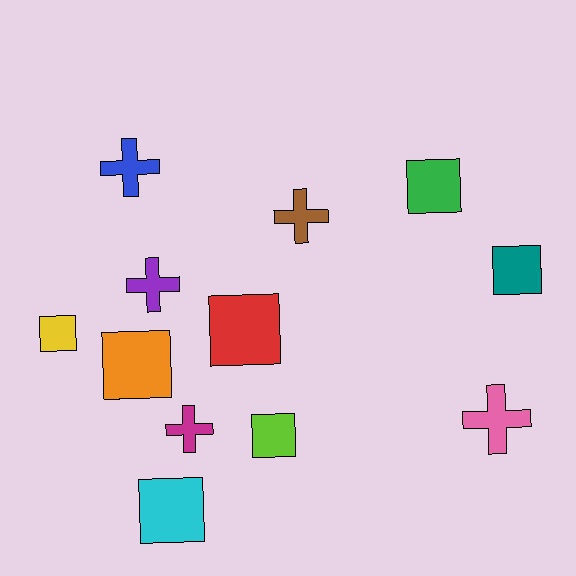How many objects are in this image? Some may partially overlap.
There are 12 objects.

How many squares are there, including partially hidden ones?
There are 7 squares.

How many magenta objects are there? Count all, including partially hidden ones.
There is 1 magenta object.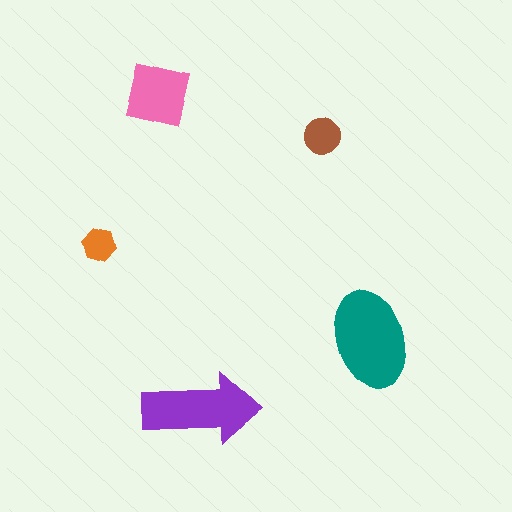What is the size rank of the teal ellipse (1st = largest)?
1st.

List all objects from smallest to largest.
The orange hexagon, the brown circle, the pink square, the purple arrow, the teal ellipse.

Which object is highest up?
The pink square is topmost.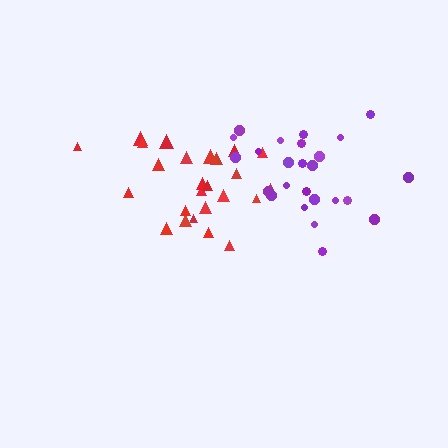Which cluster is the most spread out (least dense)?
Red.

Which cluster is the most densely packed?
Purple.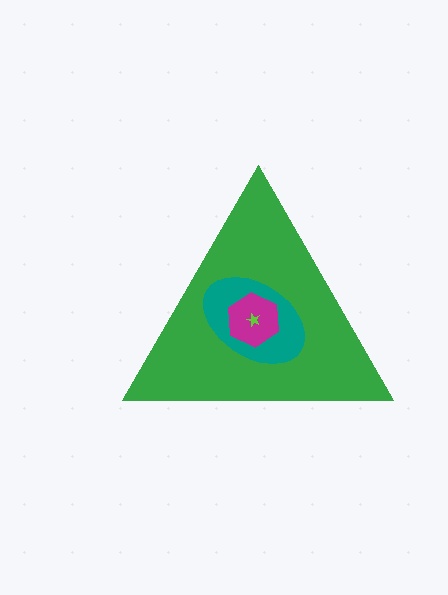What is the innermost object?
The lime star.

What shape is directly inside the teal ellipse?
The magenta hexagon.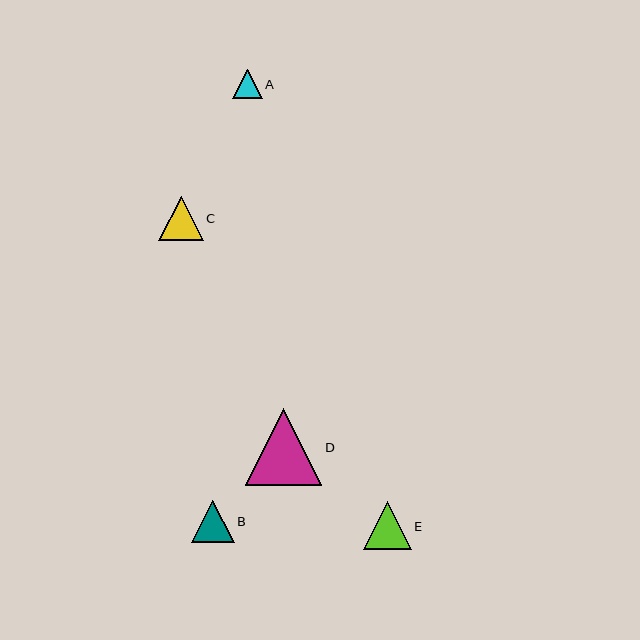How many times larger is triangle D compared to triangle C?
Triangle D is approximately 1.7 times the size of triangle C.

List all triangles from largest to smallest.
From largest to smallest: D, E, C, B, A.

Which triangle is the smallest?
Triangle A is the smallest with a size of approximately 29 pixels.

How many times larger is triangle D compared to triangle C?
Triangle D is approximately 1.7 times the size of triangle C.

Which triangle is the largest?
Triangle D is the largest with a size of approximately 77 pixels.